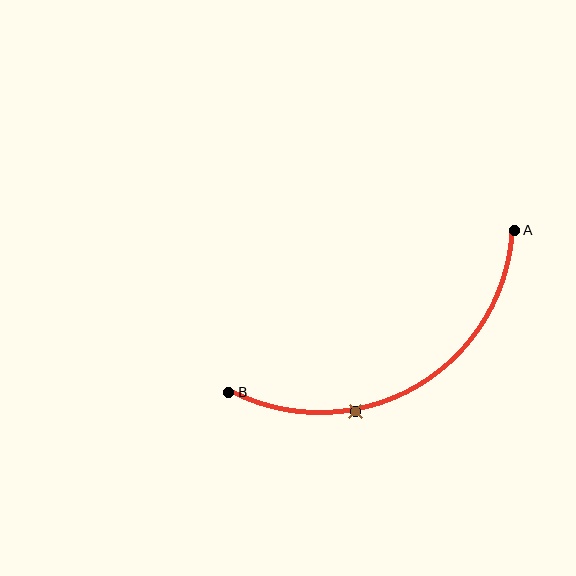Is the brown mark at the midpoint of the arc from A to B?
No. The brown mark lies on the arc but is closer to endpoint B. The arc midpoint would be at the point on the curve equidistant along the arc from both A and B.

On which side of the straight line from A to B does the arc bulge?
The arc bulges below the straight line connecting A and B.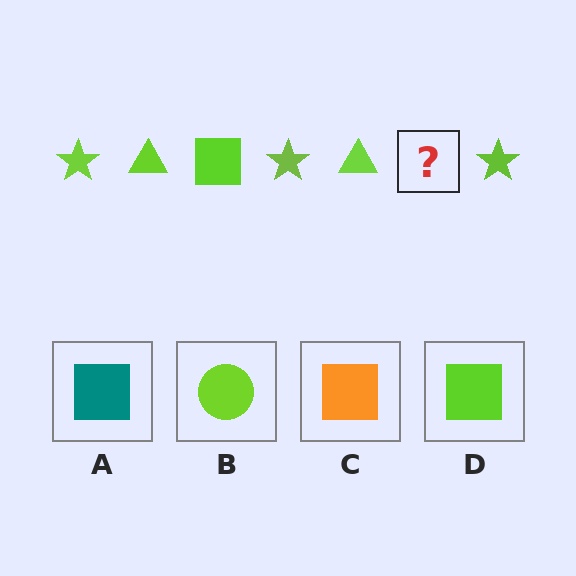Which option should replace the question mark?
Option D.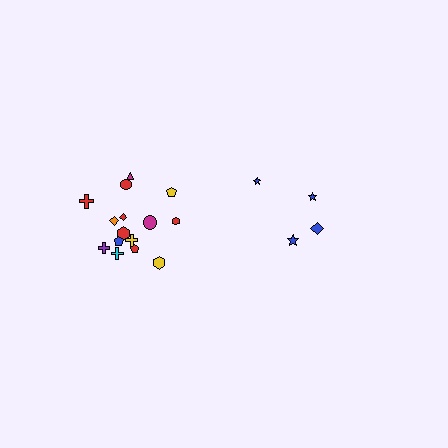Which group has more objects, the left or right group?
The left group.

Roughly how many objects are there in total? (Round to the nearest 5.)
Roughly 20 objects in total.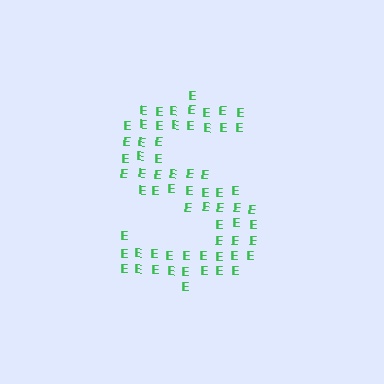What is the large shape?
The large shape is the letter S.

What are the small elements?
The small elements are letter E's.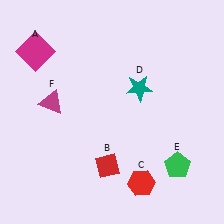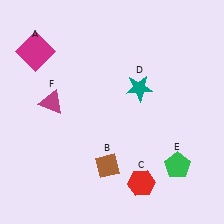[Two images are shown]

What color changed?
The diamond (B) changed from red in Image 1 to brown in Image 2.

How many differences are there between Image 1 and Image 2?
There is 1 difference between the two images.